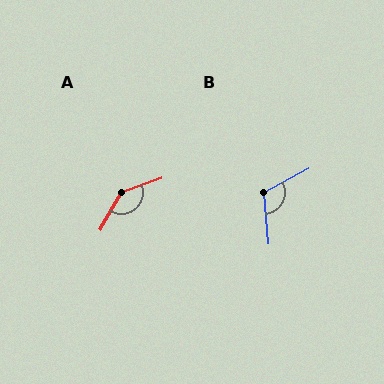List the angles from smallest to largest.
B (113°), A (139°).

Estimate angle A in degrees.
Approximately 139 degrees.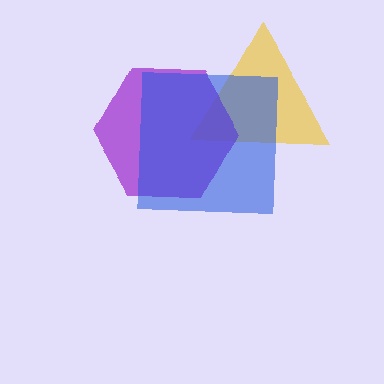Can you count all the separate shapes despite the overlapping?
Yes, there are 3 separate shapes.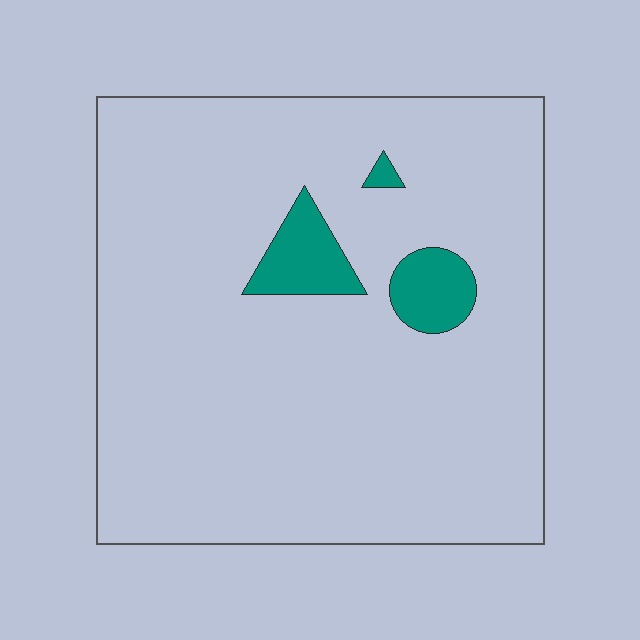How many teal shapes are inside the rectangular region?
3.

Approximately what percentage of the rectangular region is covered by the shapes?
Approximately 5%.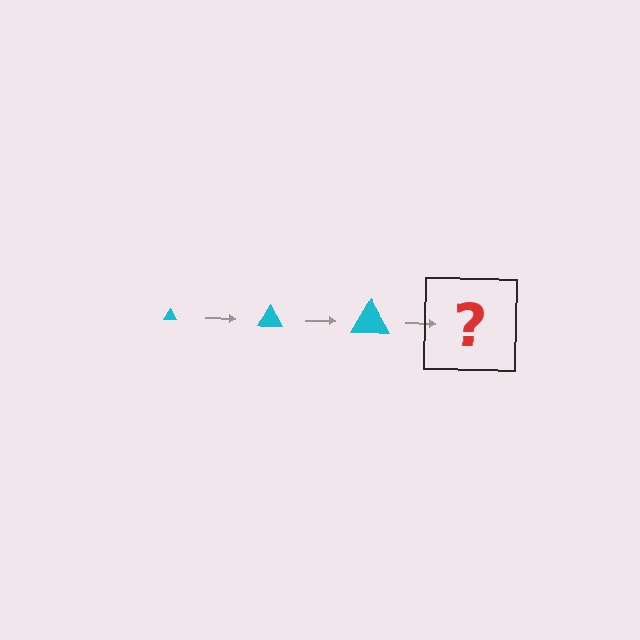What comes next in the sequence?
The next element should be a cyan triangle, larger than the previous one.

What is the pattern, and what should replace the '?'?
The pattern is that the triangle gets progressively larger each step. The '?' should be a cyan triangle, larger than the previous one.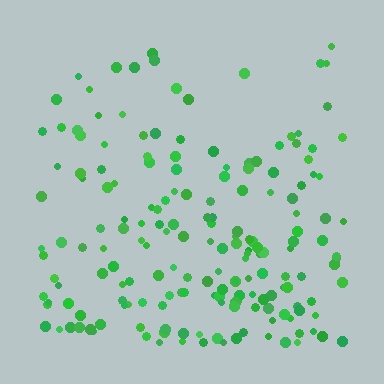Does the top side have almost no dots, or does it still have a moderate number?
Still a moderate number, just noticeably fewer than the bottom.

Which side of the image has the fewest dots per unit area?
The top.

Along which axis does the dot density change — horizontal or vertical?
Vertical.